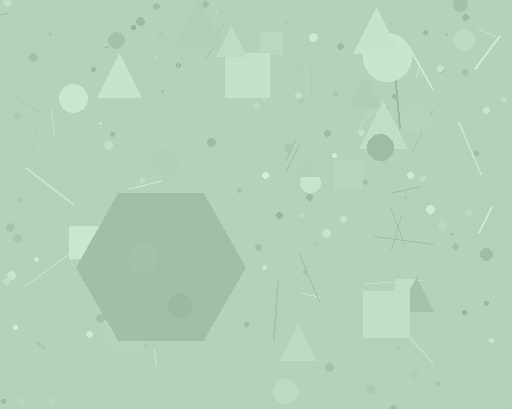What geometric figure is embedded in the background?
A hexagon is embedded in the background.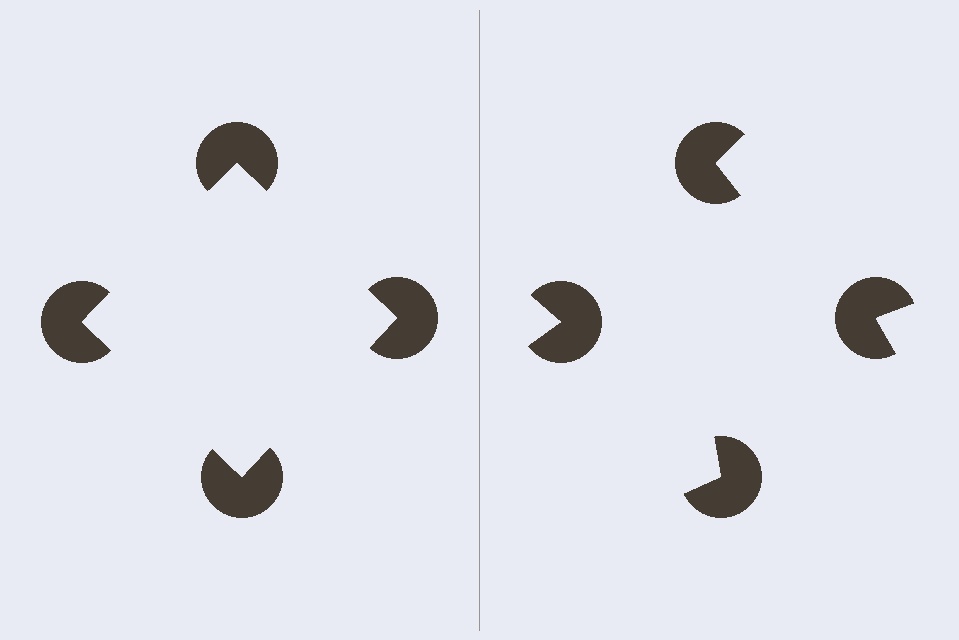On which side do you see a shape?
An illusory square appears on the left side. On the right side the wedge cuts are rotated, so no coherent shape forms.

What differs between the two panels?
The pac-man discs are positioned identically on both sides; only the wedge orientations differ. On the left they align to a square; on the right they are misaligned.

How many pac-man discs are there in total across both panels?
8 — 4 on each side.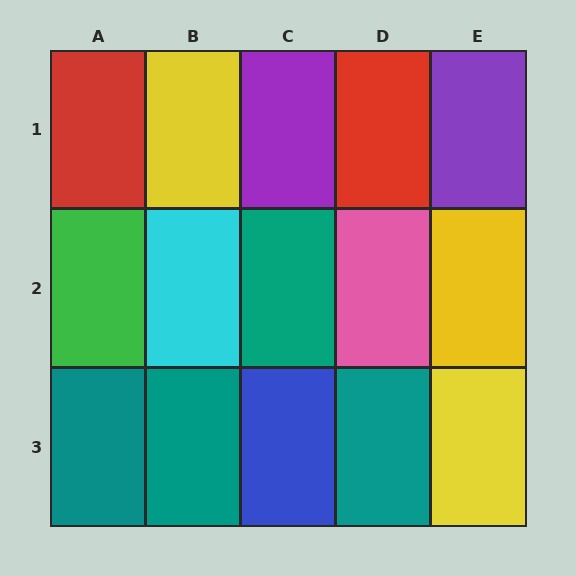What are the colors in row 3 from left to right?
Teal, teal, blue, teal, yellow.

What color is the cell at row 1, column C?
Purple.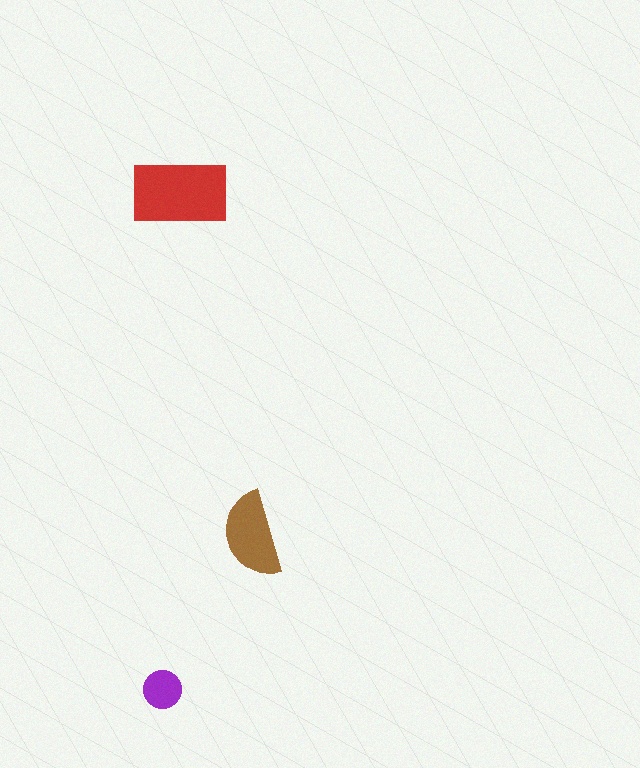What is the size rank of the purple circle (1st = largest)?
3rd.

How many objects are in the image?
There are 3 objects in the image.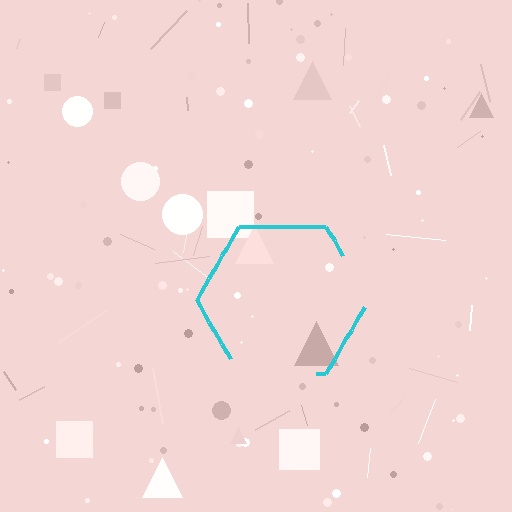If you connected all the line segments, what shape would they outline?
They would outline a hexagon.